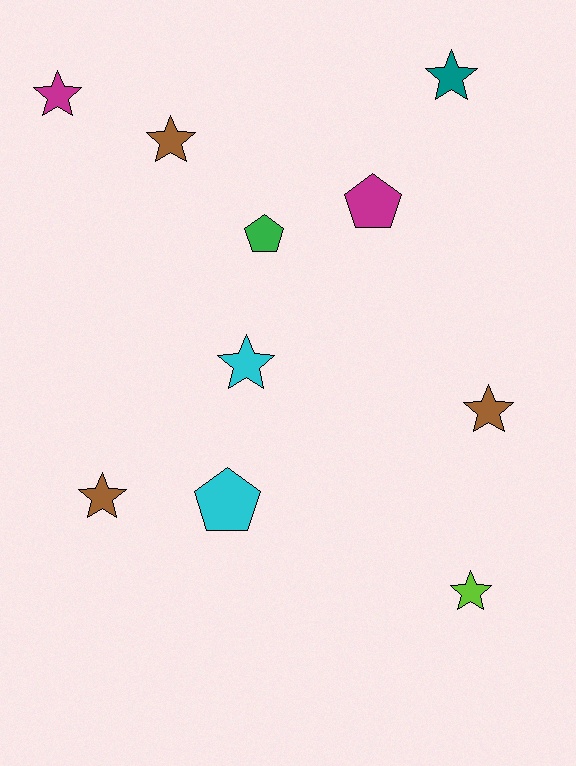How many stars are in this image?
There are 7 stars.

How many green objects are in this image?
There is 1 green object.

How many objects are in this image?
There are 10 objects.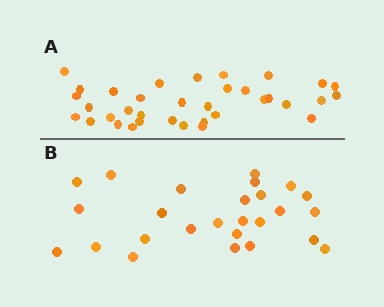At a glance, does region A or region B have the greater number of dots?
Region A (the top region) has more dots.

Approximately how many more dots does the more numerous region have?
Region A has roughly 8 or so more dots than region B.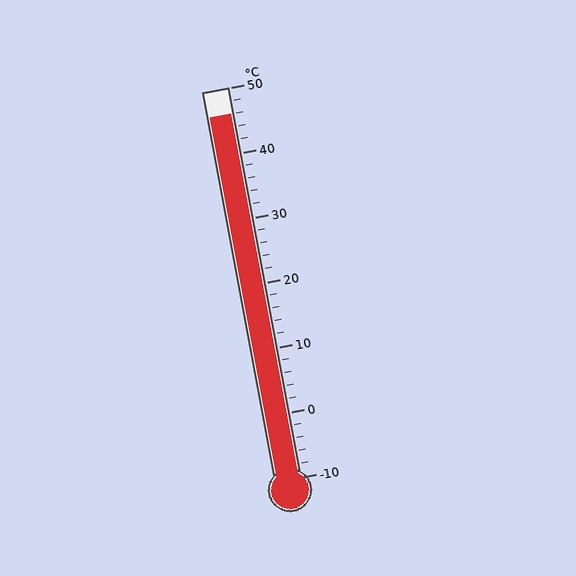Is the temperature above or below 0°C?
The temperature is above 0°C.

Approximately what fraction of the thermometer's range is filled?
The thermometer is filled to approximately 95% of its range.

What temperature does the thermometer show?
The thermometer shows approximately 46°C.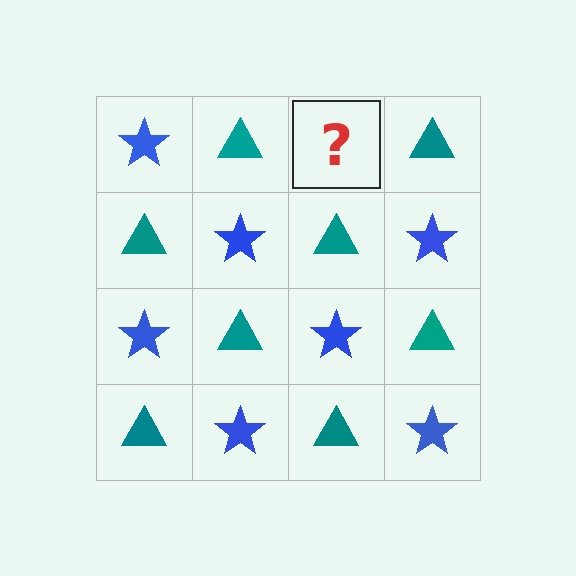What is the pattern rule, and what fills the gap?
The rule is that it alternates blue star and teal triangle in a checkerboard pattern. The gap should be filled with a blue star.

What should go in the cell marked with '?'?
The missing cell should contain a blue star.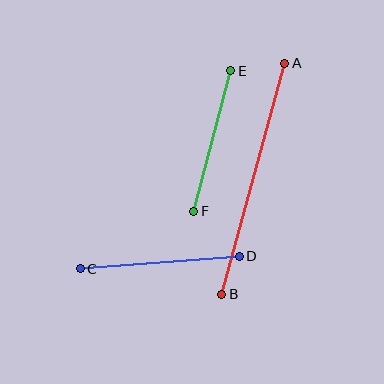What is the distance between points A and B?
The distance is approximately 239 pixels.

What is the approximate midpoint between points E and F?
The midpoint is at approximately (212, 141) pixels.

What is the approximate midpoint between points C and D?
The midpoint is at approximately (160, 263) pixels.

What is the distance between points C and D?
The distance is approximately 160 pixels.